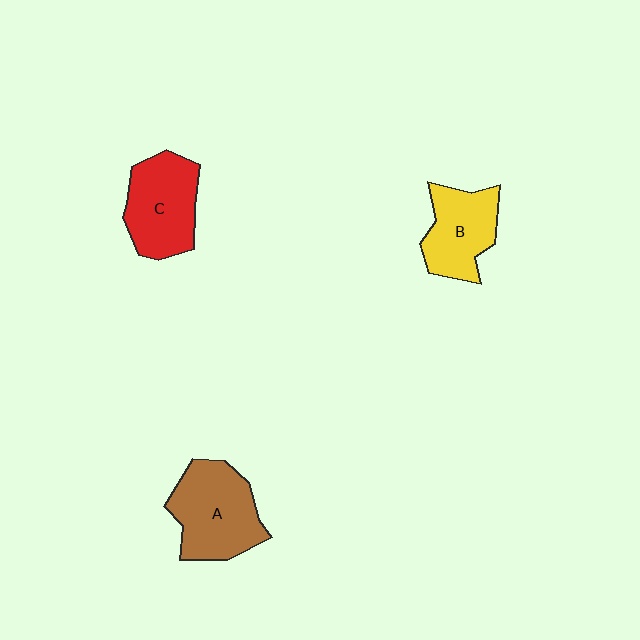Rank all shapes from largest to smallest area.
From largest to smallest: A (brown), C (red), B (yellow).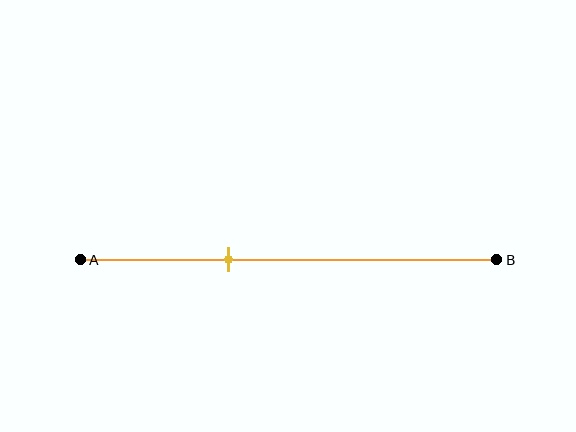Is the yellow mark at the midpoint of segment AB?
No, the mark is at about 35% from A, not at the 50% midpoint.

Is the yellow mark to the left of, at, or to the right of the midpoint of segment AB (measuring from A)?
The yellow mark is to the left of the midpoint of segment AB.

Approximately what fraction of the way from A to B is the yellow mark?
The yellow mark is approximately 35% of the way from A to B.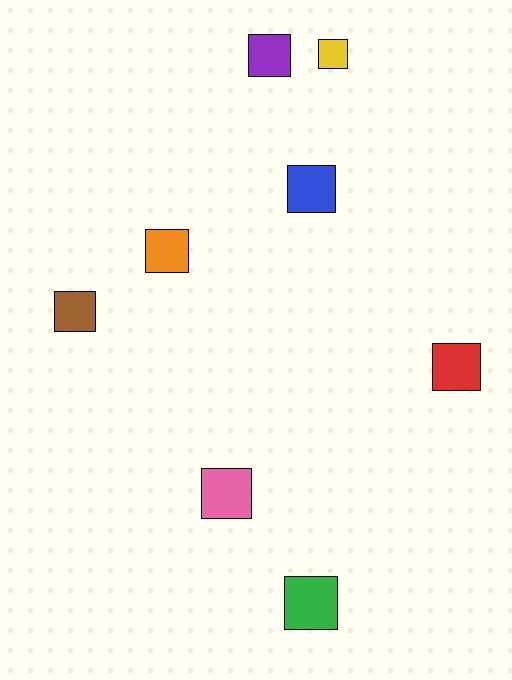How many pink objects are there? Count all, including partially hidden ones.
There is 1 pink object.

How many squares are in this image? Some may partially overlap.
There are 8 squares.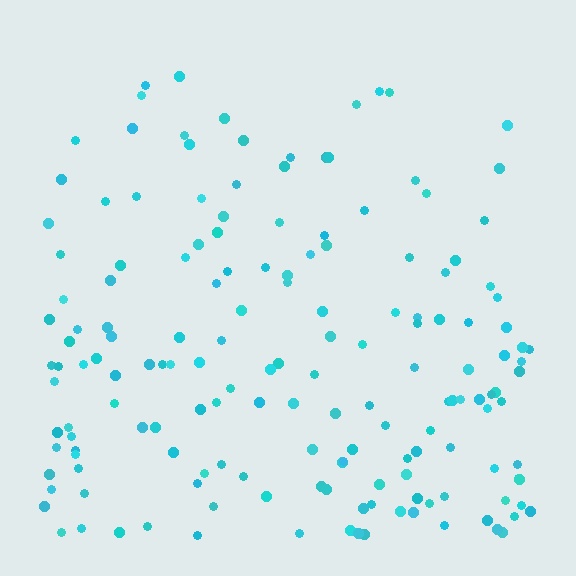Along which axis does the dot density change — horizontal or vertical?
Vertical.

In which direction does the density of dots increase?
From top to bottom, with the bottom side densest.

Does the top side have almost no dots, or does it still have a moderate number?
Still a moderate number, just noticeably fewer than the bottom.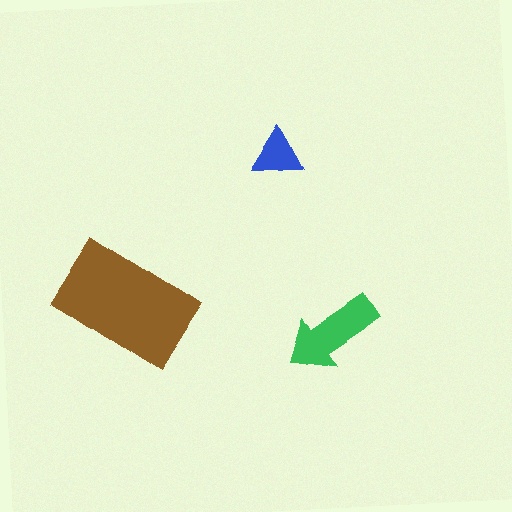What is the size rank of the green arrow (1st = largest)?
2nd.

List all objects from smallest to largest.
The blue triangle, the green arrow, the brown rectangle.